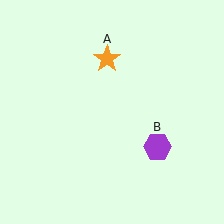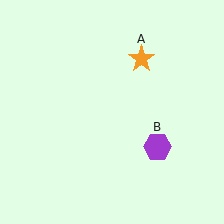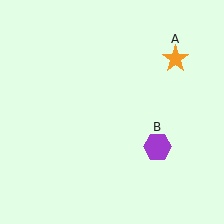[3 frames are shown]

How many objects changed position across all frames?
1 object changed position: orange star (object A).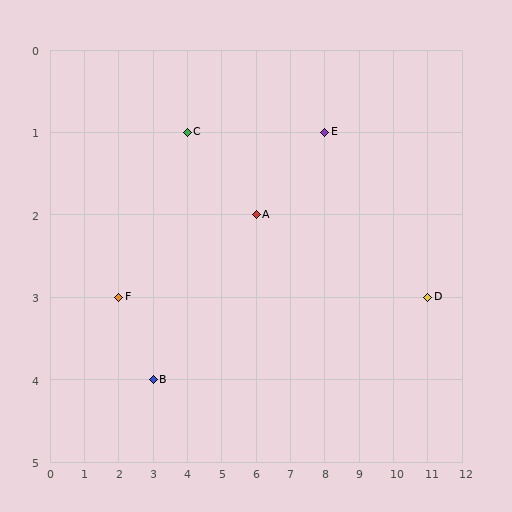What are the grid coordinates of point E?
Point E is at grid coordinates (8, 1).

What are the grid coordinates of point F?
Point F is at grid coordinates (2, 3).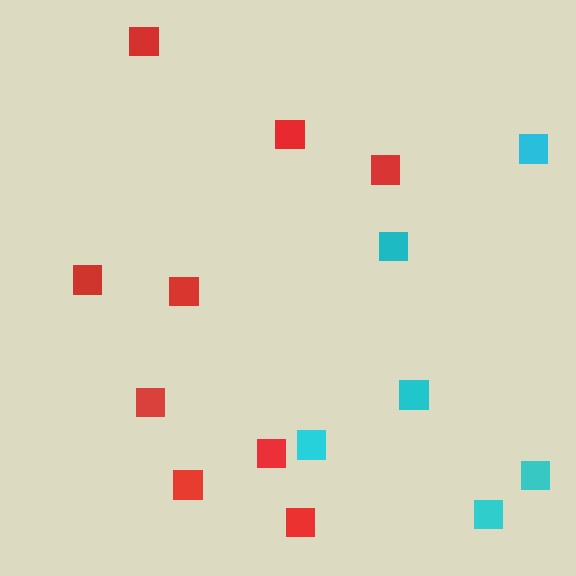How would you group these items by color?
There are 2 groups: one group of red squares (9) and one group of cyan squares (6).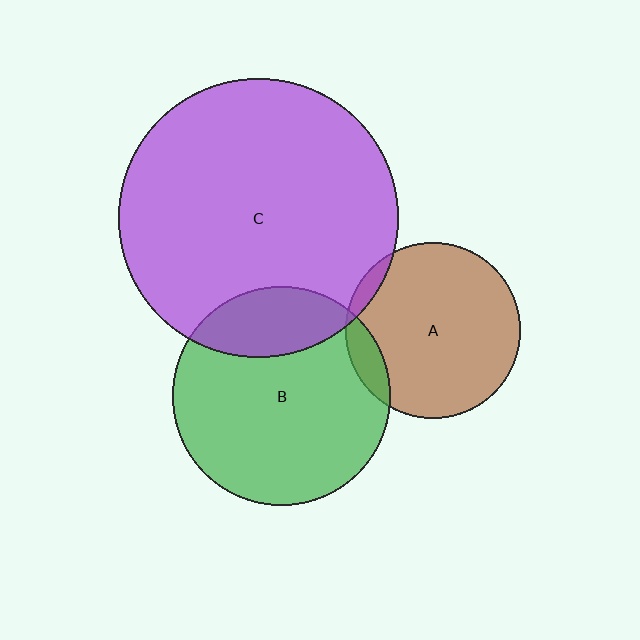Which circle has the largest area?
Circle C (purple).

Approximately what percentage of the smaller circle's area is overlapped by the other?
Approximately 10%.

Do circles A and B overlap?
Yes.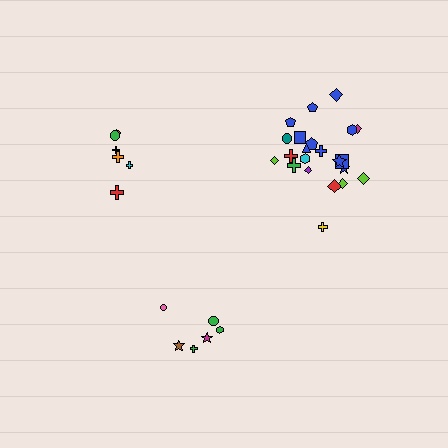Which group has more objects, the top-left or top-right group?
The top-right group.